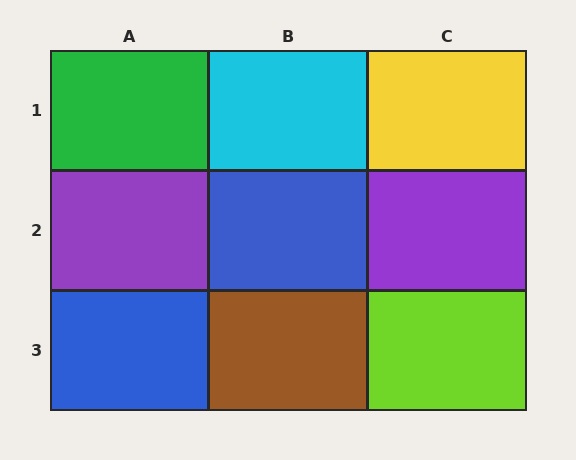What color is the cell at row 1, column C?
Yellow.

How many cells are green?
1 cell is green.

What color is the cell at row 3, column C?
Lime.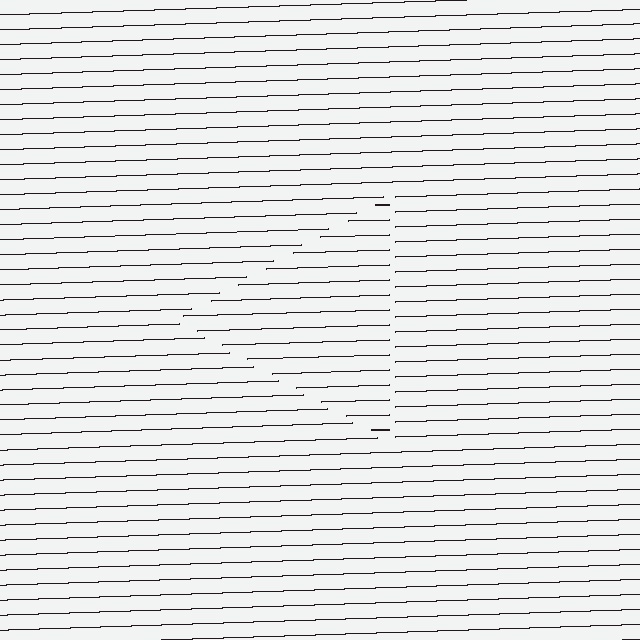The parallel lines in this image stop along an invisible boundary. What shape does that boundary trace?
An illusory triangle. The interior of the shape contains the same grating, shifted by half a period — the contour is defined by the phase discontinuity where line-ends from the inner and outer gratings abut.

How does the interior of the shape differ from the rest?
The interior of the shape contains the same grating, shifted by half a period — the contour is defined by the phase discontinuity where line-ends from the inner and outer gratings abut.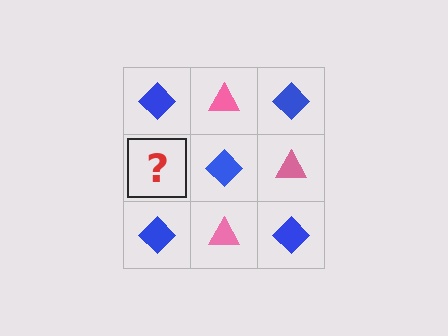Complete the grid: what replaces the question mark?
The question mark should be replaced with a pink triangle.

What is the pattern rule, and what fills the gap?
The rule is that it alternates blue diamond and pink triangle in a checkerboard pattern. The gap should be filled with a pink triangle.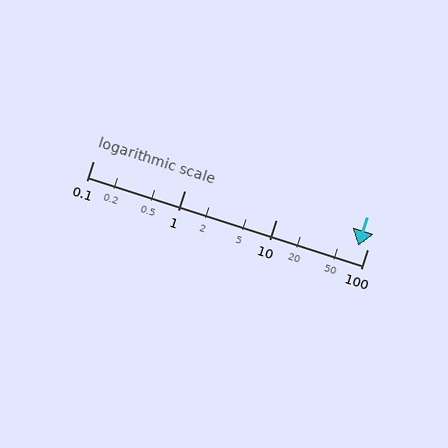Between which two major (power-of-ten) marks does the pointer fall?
The pointer is between 10 and 100.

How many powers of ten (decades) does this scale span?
The scale spans 3 decades, from 0.1 to 100.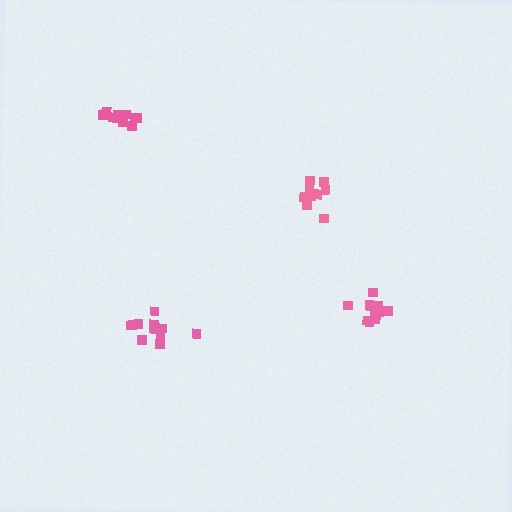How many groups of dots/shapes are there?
There are 4 groups.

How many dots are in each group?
Group 1: 12 dots, Group 2: 13 dots, Group 3: 10 dots, Group 4: 9 dots (44 total).